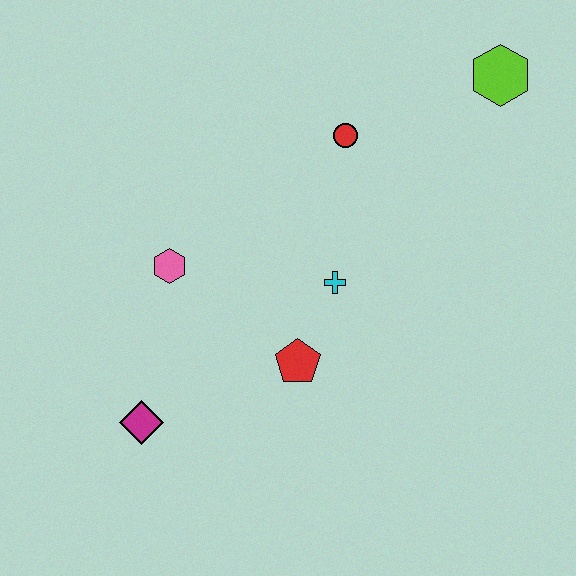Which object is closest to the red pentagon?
The cyan cross is closest to the red pentagon.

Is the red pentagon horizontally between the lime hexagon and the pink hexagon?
Yes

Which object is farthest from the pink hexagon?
The lime hexagon is farthest from the pink hexagon.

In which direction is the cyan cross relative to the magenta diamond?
The cyan cross is to the right of the magenta diamond.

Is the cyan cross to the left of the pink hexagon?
No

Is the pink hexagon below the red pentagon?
No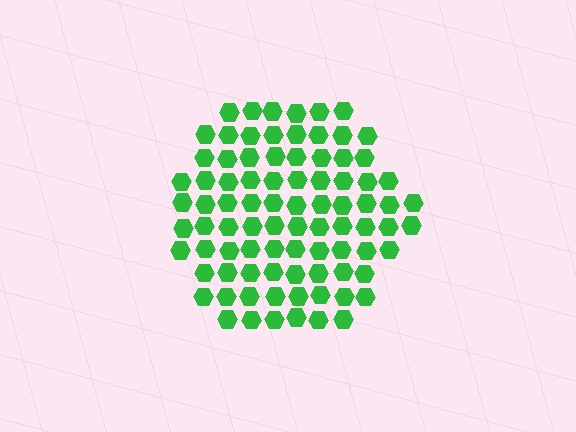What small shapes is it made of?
It is made of small hexagons.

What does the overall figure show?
The overall figure shows a hexagon.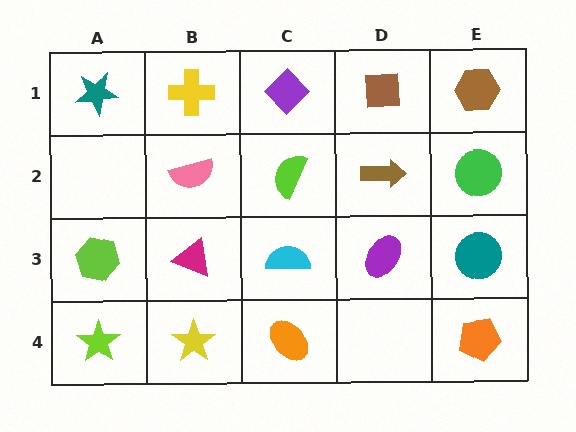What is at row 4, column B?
A yellow star.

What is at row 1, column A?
A teal star.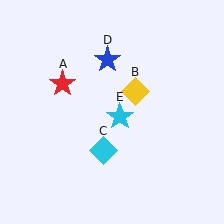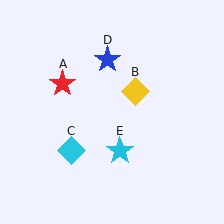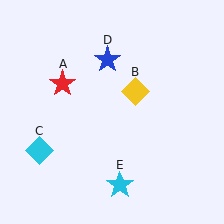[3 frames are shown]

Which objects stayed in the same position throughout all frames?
Red star (object A) and yellow diamond (object B) and blue star (object D) remained stationary.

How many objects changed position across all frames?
2 objects changed position: cyan diamond (object C), cyan star (object E).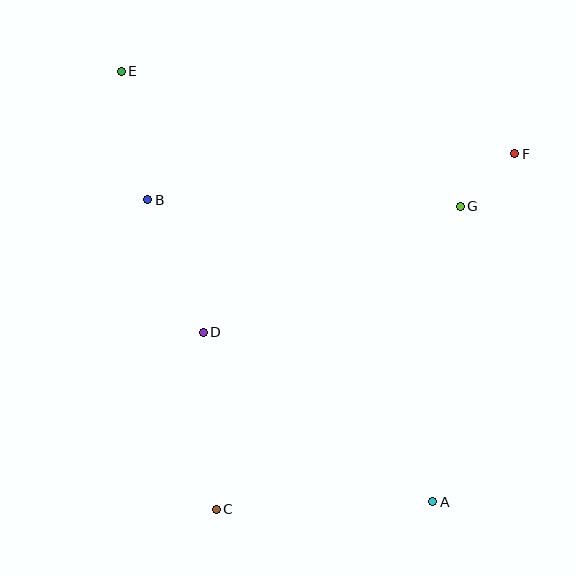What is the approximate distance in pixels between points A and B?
The distance between A and B is approximately 415 pixels.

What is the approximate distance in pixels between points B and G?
The distance between B and G is approximately 312 pixels.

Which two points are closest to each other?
Points F and G are closest to each other.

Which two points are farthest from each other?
Points A and E are farthest from each other.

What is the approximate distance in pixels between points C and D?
The distance between C and D is approximately 178 pixels.